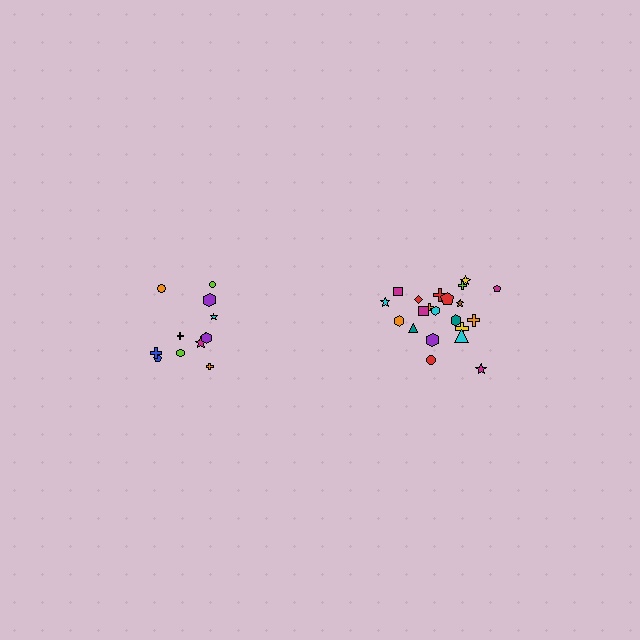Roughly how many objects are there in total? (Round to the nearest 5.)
Roughly 35 objects in total.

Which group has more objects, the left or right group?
The right group.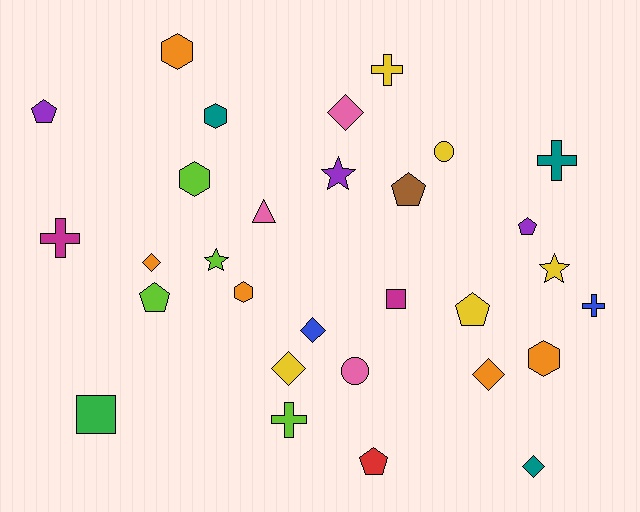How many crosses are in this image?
There are 5 crosses.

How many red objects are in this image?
There is 1 red object.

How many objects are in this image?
There are 30 objects.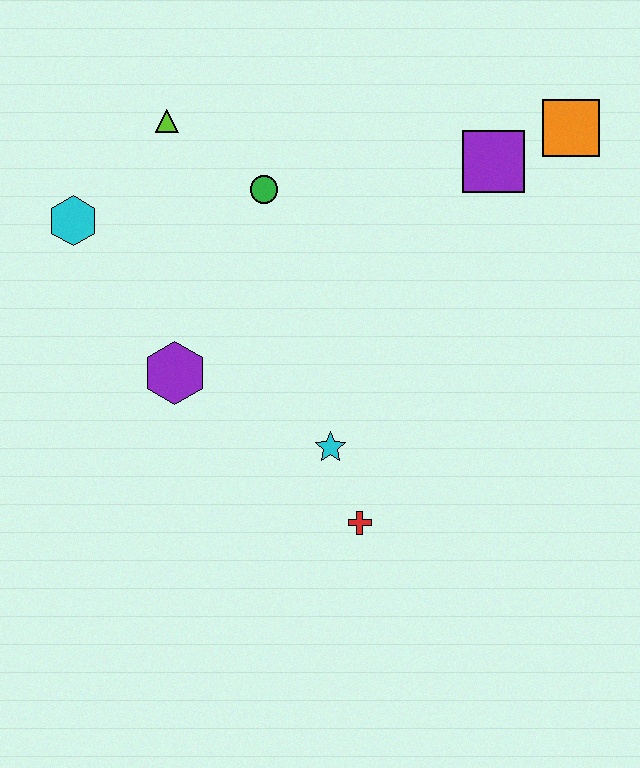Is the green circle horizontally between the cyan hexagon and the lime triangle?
No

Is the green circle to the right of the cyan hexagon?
Yes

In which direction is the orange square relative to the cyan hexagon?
The orange square is to the right of the cyan hexagon.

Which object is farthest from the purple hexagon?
The orange square is farthest from the purple hexagon.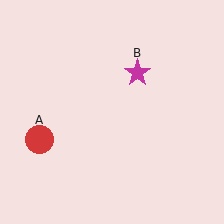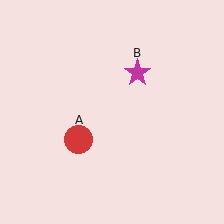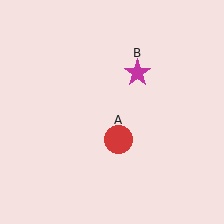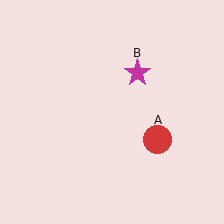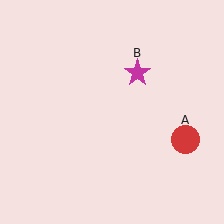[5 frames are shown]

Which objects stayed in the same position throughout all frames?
Magenta star (object B) remained stationary.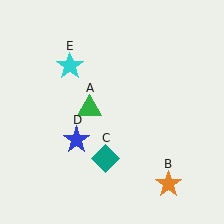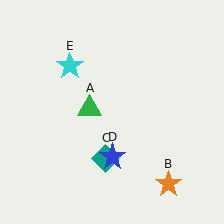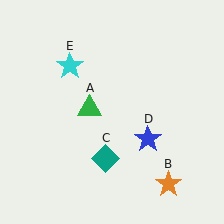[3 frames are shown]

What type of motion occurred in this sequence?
The blue star (object D) rotated counterclockwise around the center of the scene.